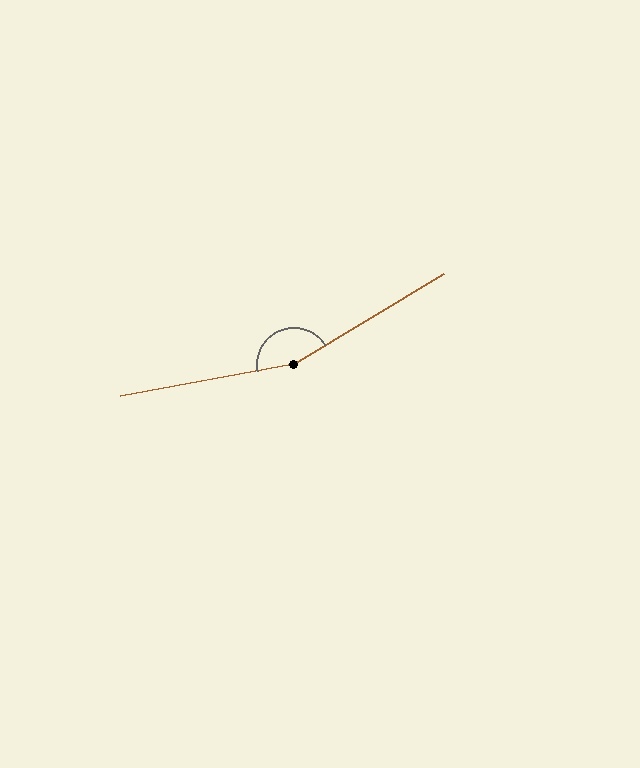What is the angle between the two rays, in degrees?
Approximately 159 degrees.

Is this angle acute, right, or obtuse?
It is obtuse.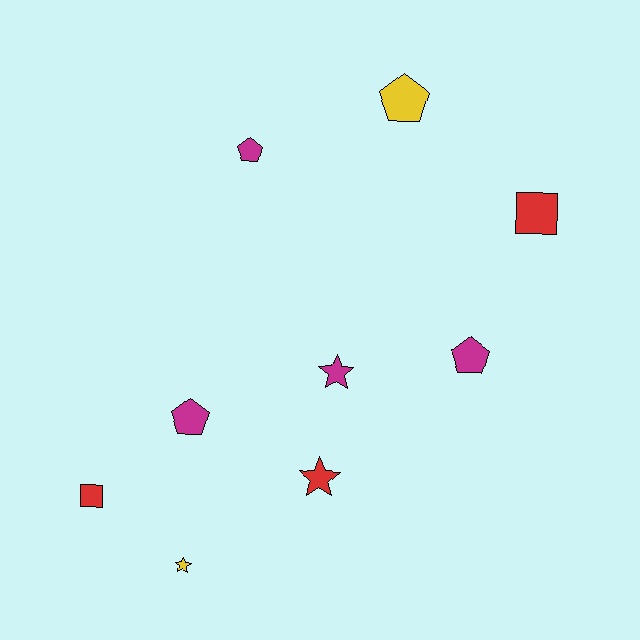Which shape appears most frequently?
Pentagon, with 4 objects.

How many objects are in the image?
There are 9 objects.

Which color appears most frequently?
Magenta, with 4 objects.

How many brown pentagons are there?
There are no brown pentagons.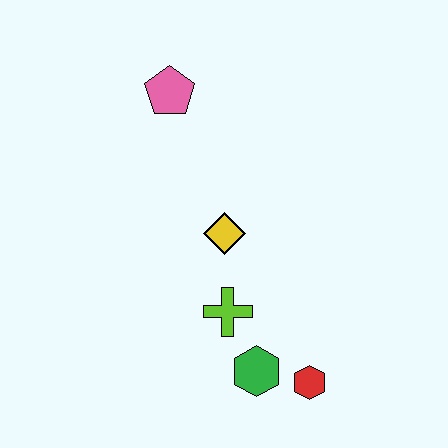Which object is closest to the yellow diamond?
The lime cross is closest to the yellow diamond.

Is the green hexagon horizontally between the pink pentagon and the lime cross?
No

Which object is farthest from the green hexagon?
The pink pentagon is farthest from the green hexagon.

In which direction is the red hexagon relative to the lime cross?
The red hexagon is to the right of the lime cross.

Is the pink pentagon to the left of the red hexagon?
Yes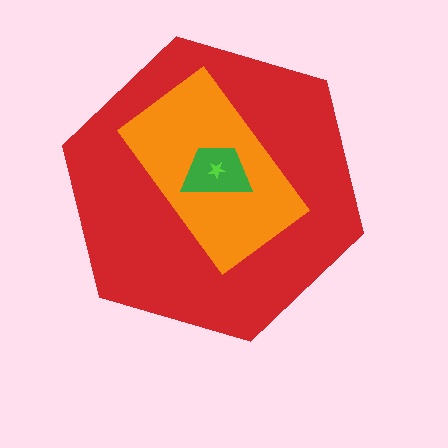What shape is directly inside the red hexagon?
The orange rectangle.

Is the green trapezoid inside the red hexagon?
Yes.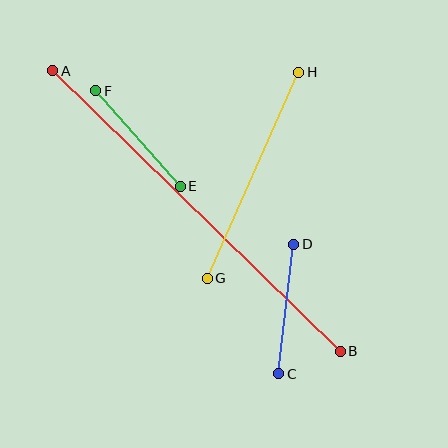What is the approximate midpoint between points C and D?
The midpoint is at approximately (286, 309) pixels.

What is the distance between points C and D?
The distance is approximately 131 pixels.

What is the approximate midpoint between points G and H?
The midpoint is at approximately (253, 175) pixels.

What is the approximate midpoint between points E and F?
The midpoint is at approximately (138, 139) pixels.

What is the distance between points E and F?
The distance is approximately 128 pixels.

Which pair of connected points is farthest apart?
Points A and B are farthest apart.